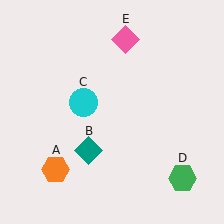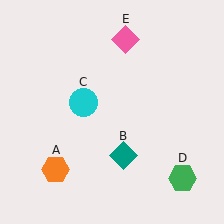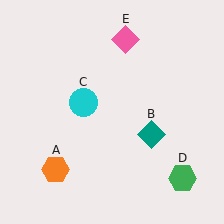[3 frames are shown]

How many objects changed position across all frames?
1 object changed position: teal diamond (object B).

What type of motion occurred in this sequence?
The teal diamond (object B) rotated counterclockwise around the center of the scene.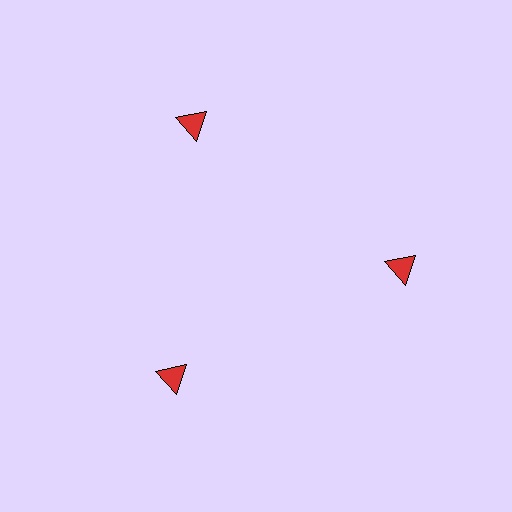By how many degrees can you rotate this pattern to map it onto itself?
The pattern maps onto itself every 120 degrees of rotation.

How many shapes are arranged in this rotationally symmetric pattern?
There are 3 shapes, arranged in 3 groups of 1.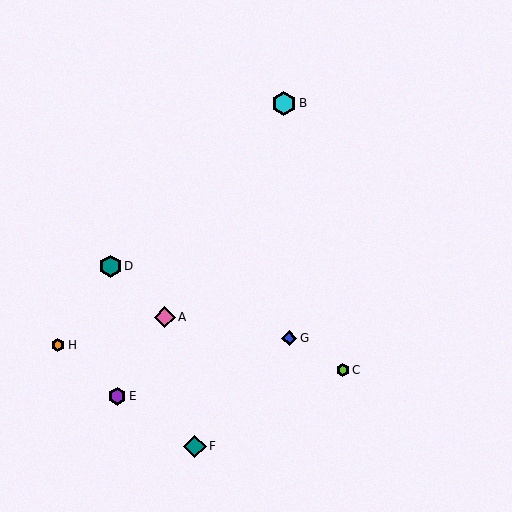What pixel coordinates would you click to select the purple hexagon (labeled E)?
Click at (117, 396) to select the purple hexagon E.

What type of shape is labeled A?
Shape A is a pink diamond.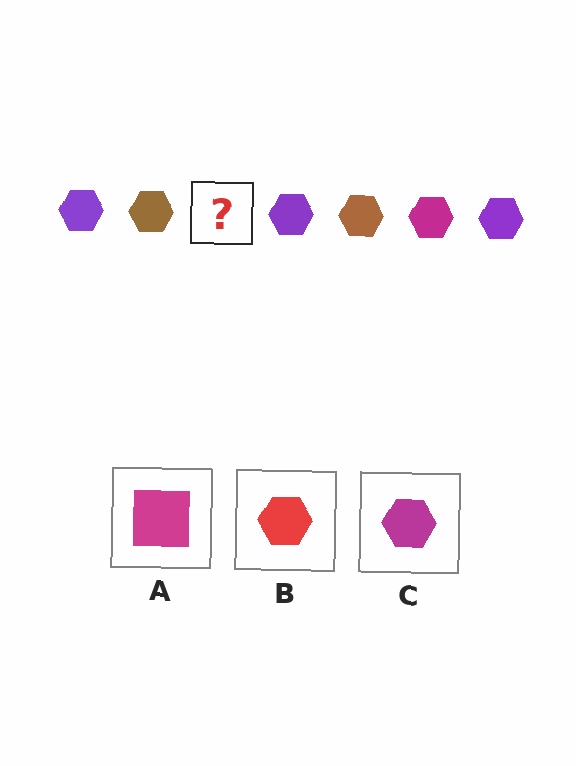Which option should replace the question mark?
Option C.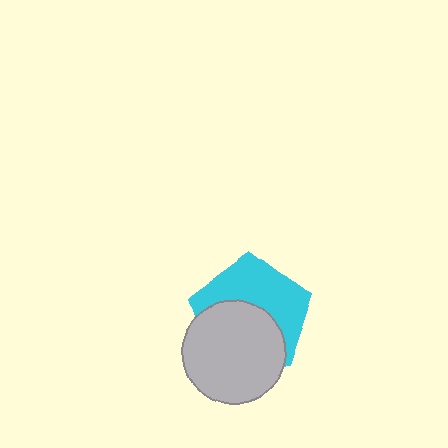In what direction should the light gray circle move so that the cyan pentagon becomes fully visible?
The light gray circle should move down. That is the shortest direction to clear the overlap and leave the cyan pentagon fully visible.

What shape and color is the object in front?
The object in front is a light gray circle.